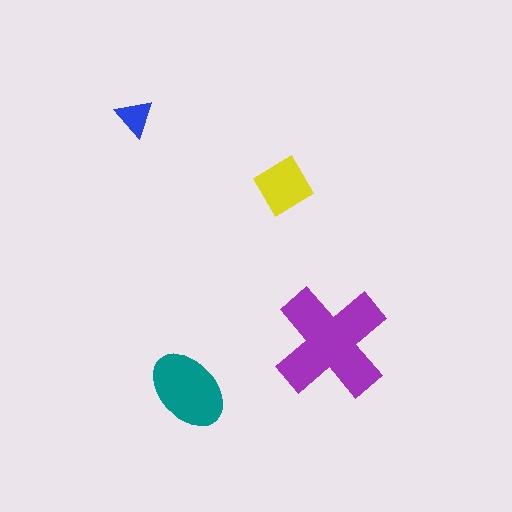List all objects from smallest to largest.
The blue triangle, the yellow diamond, the teal ellipse, the purple cross.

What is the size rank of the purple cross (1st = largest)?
1st.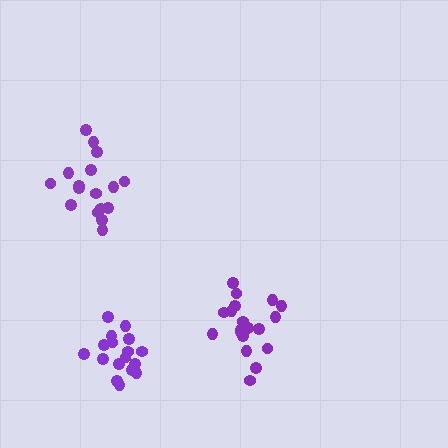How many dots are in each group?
Group 1: 20 dots, Group 2: 17 dots, Group 3: 17 dots (54 total).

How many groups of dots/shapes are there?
There are 3 groups.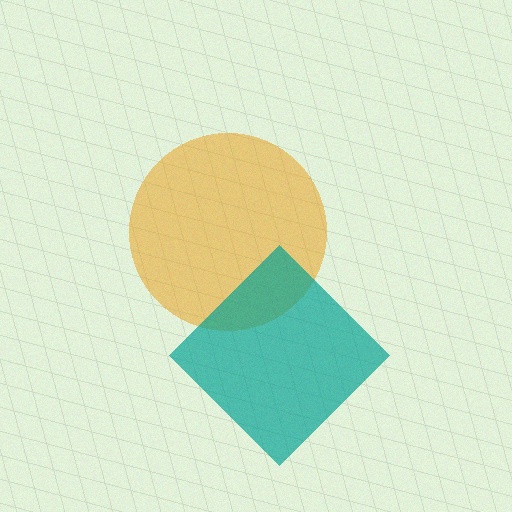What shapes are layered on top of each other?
The layered shapes are: an orange circle, a teal diamond.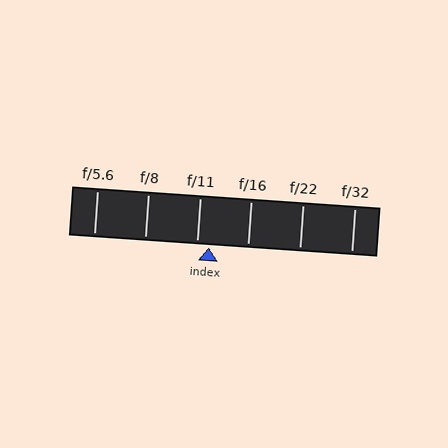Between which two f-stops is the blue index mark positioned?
The index mark is between f/11 and f/16.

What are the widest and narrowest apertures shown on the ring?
The widest aperture shown is f/5.6 and the narrowest is f/32.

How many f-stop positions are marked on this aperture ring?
There are 6 f-stop positions marked.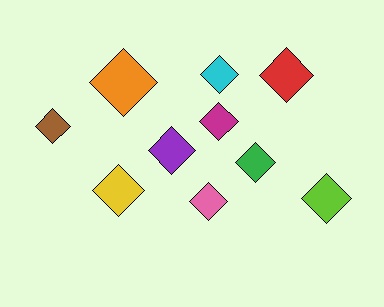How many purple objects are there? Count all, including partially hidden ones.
There is 1 purple object.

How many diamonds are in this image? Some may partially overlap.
There are 10 diamonds.